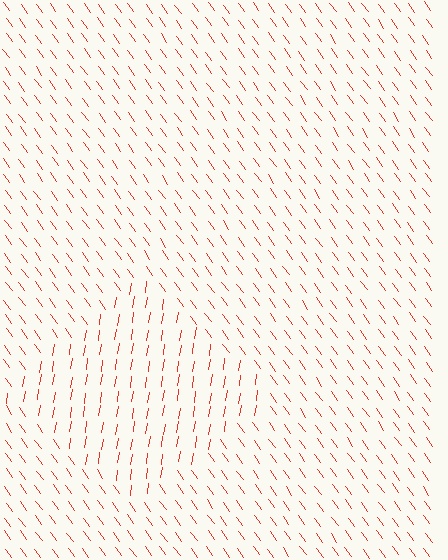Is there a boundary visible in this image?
Yes, there is a texture boundary formed by a change in line orientation.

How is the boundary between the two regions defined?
The boundary is defined purely by a change in line orientation (approximately 45 degrees difference). All lines are the same color and thickness.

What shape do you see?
I see a diamond.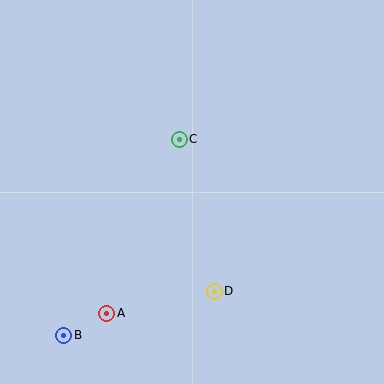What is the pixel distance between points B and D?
The distance between B and D is 157 pixels.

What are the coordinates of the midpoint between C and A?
The midpoint between C and A is at (143, 226).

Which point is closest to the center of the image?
Point C at (179, 139) is closest to the center.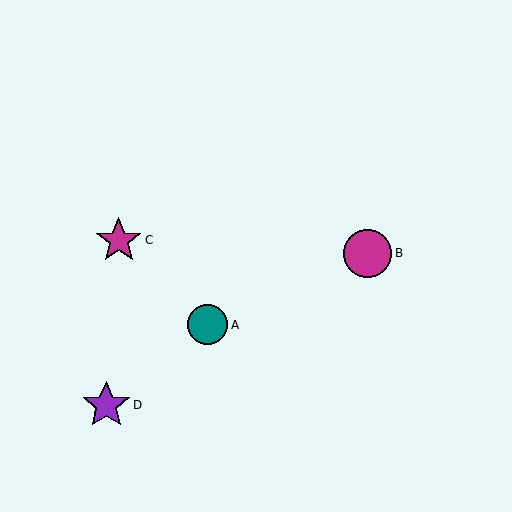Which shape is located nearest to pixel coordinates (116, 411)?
The purple star (labeled D) at (106, 405) is nearest to that location.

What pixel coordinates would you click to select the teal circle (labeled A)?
Click at (208, 325) to select the teal circle A.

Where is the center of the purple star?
The center of the purple star is at (106, 405).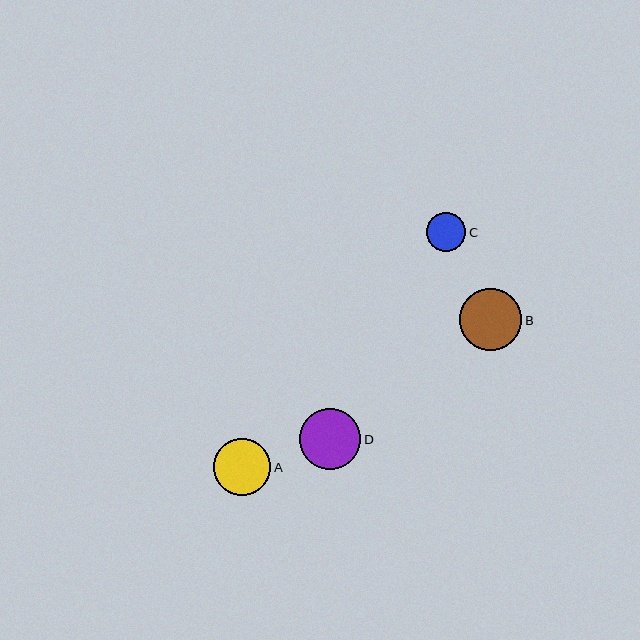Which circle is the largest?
Circle B is the largest with a size of approximately 62 pixels.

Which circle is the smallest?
Circle C is the smallest with a size of approximately 39 pixels.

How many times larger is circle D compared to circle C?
Circle D is approximately 1.6 times the size of circle C.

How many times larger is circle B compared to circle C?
Circle B is approximately 1.6 times the size of circle C.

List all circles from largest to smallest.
From largest to smallest: B, D, A, C.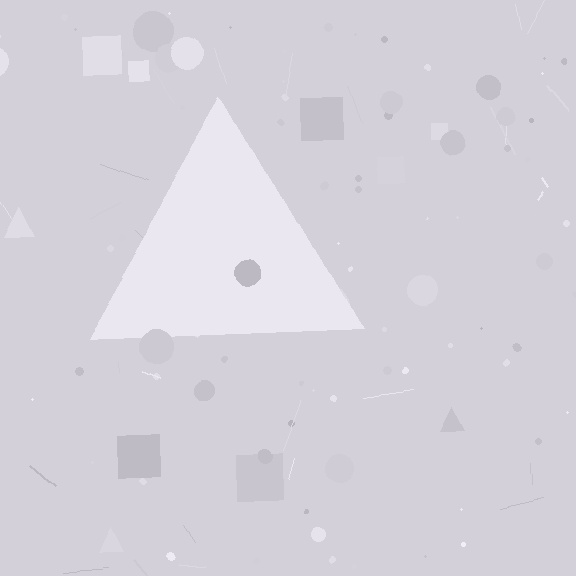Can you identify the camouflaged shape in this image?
The camouflaged shape is a triangle.